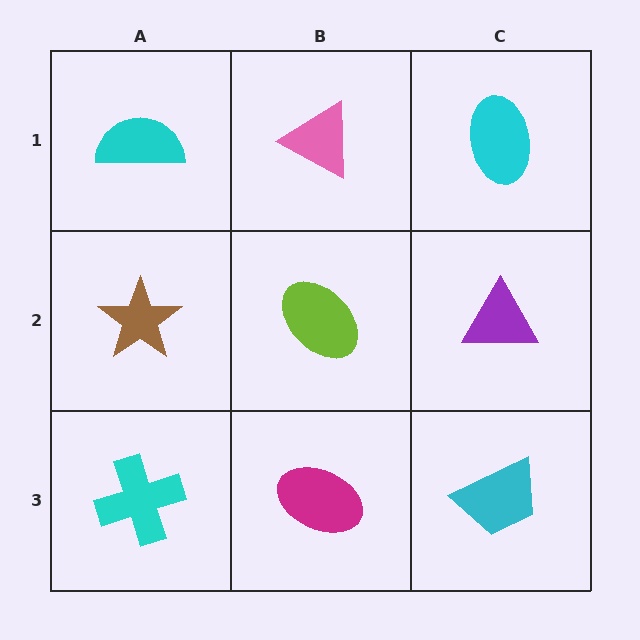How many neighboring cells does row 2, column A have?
3.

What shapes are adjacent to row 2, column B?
A pink triangle (row 1, column B), a magenta ellipse (row 3, column B), a brown star (row 2, column A), a purple triangle (row 2, column C).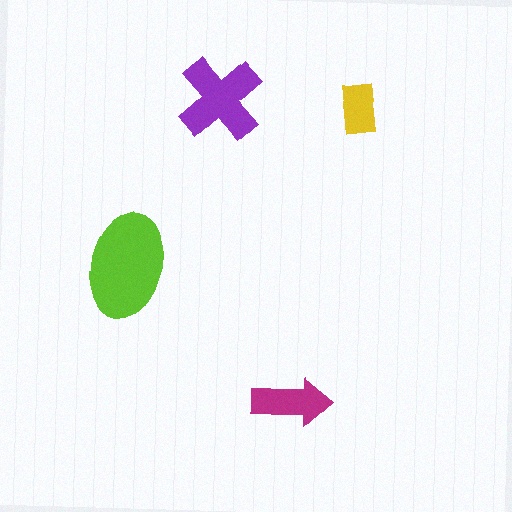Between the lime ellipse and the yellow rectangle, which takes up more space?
The lime ellipse.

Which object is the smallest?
The yellow rectangle.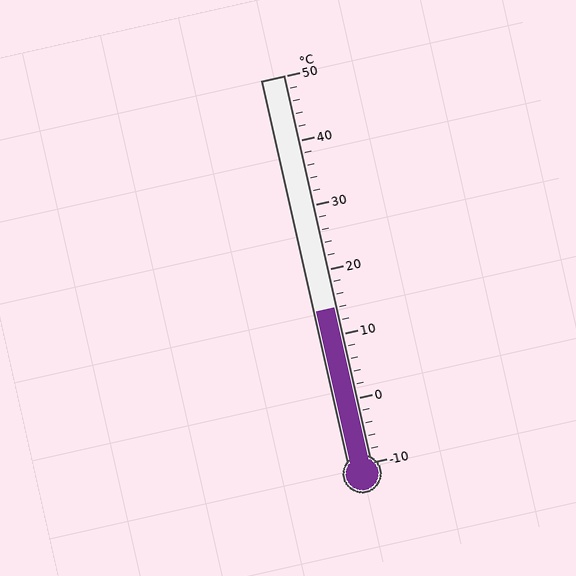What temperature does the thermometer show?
The thermometer shows approximately 14°C.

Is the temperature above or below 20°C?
The temperature is below 20°C.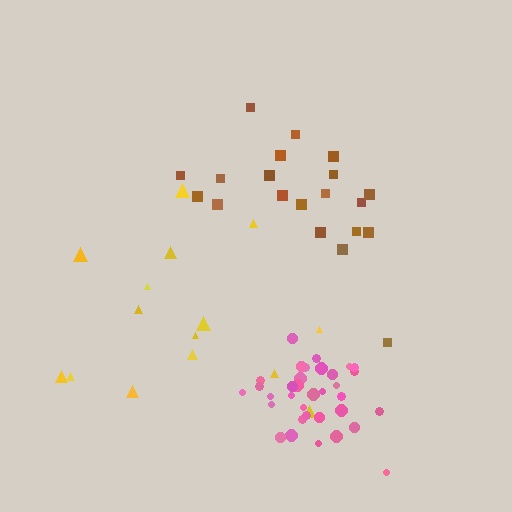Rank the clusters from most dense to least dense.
pink, brown, yellow.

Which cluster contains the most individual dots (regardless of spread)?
Pink (34).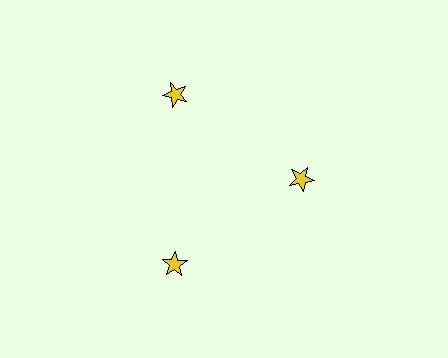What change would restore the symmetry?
The symmetry would be restored by moving it outward, back onto the ring so that all 3 stars sit at equal angles and equal distance from the center.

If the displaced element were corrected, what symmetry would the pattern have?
It would have 3-fold rotational symmetry — the pattern would map onto itself every 120 degrees.